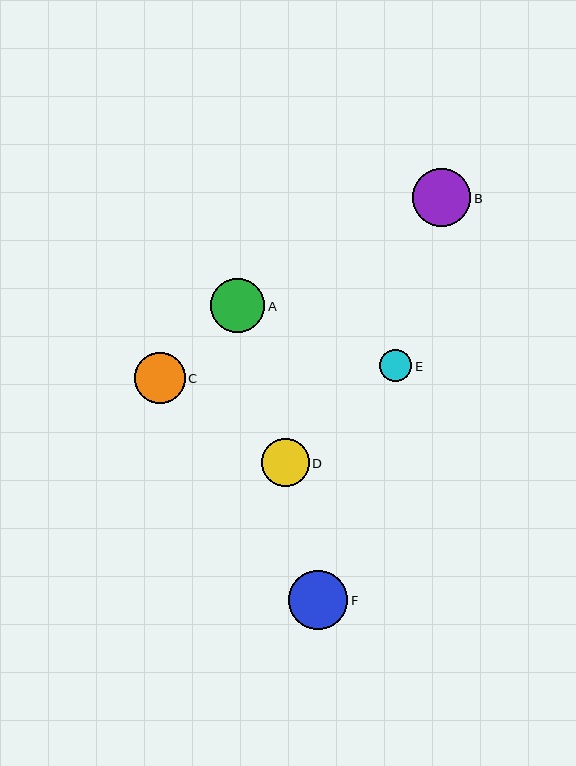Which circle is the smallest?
Circle E is the smallest with a size of approximately 32 pixels.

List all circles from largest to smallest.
From largest to smallest: F, B, A, C, D, E.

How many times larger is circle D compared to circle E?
Circle D is approximately 1.5 times the size of circle E.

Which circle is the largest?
Circle F is the largest with a size of approximately 59 pixels.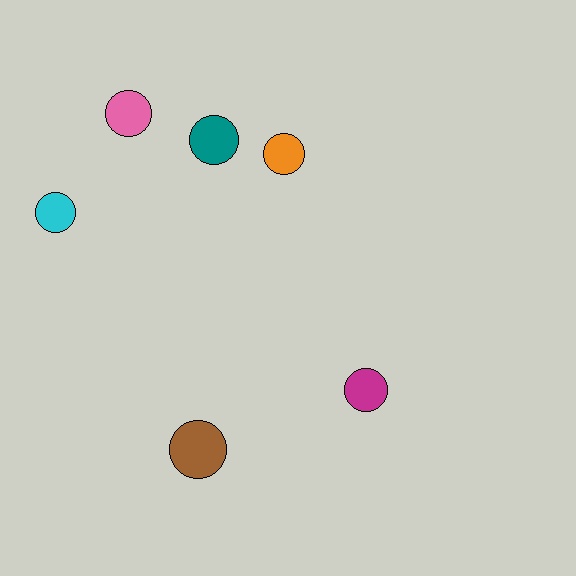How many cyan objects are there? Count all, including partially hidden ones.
There is 1 cyan object.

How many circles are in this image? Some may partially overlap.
There are 6 circles.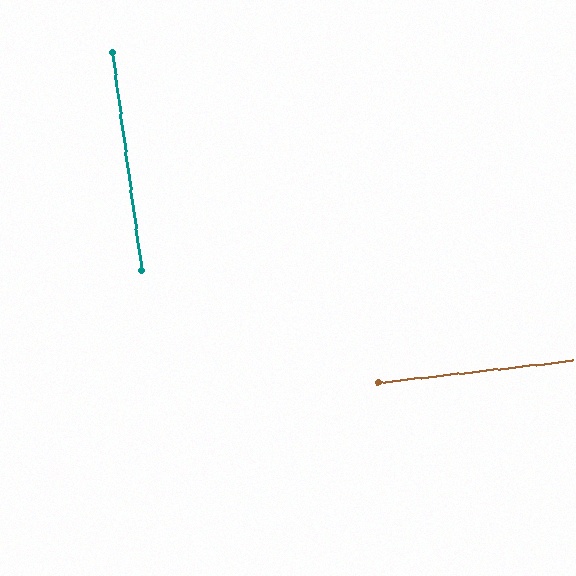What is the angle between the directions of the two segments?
Approximately 89 degrees.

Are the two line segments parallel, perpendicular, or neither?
Perpendicular — they meet at approximately 89°.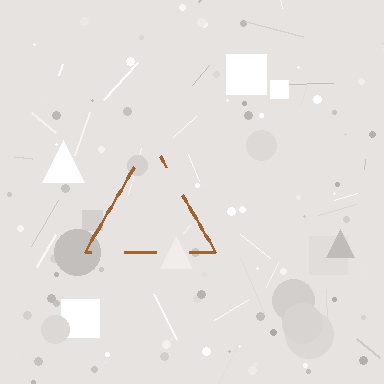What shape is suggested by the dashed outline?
The dashed outline suggests a triangle.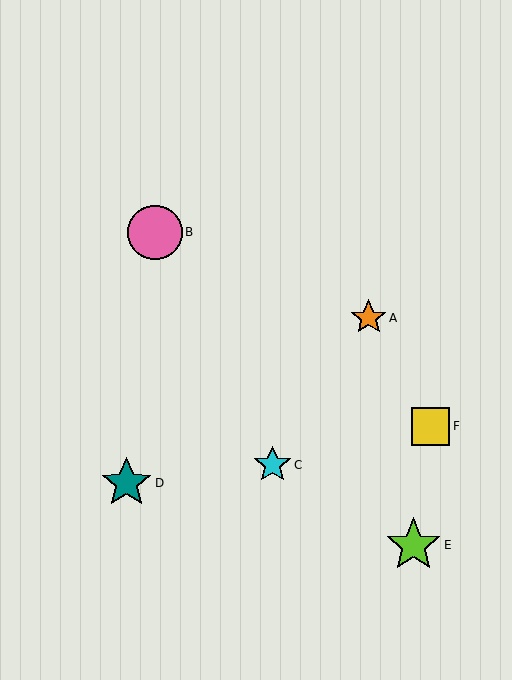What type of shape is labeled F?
Shape F is a yellow square.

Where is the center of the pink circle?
The center of the pink circle is at (155, 233).